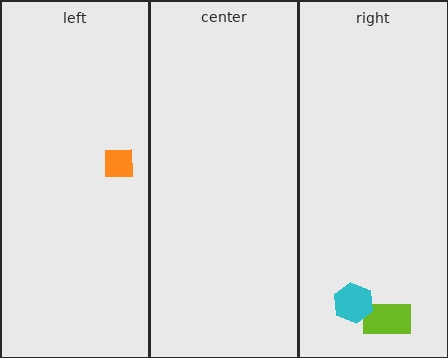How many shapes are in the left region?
1.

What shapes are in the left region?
The orange square.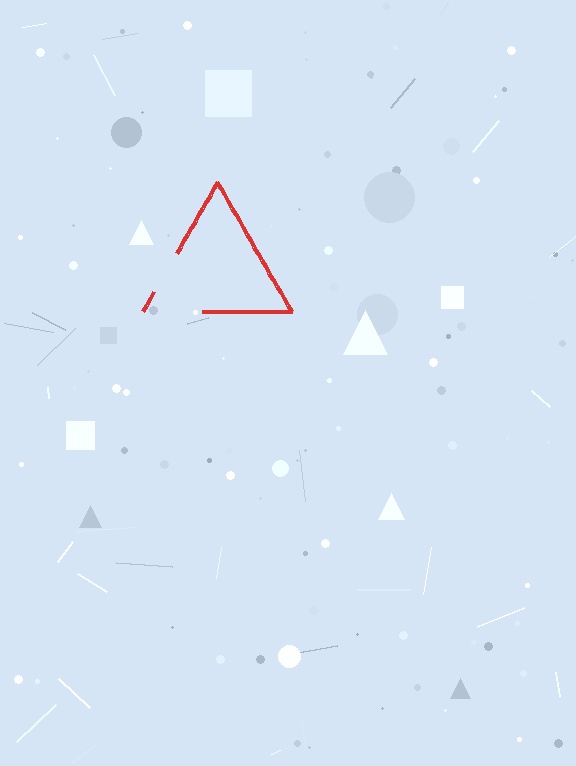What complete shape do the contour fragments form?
The contour fragments form a triangle.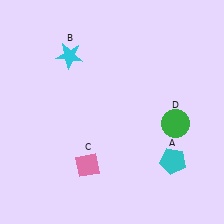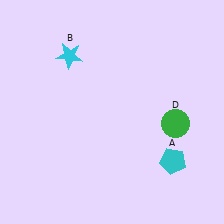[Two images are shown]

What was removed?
The pink diamond (C) was removed in Image 2.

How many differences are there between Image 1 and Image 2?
There is 1 difference between the two images.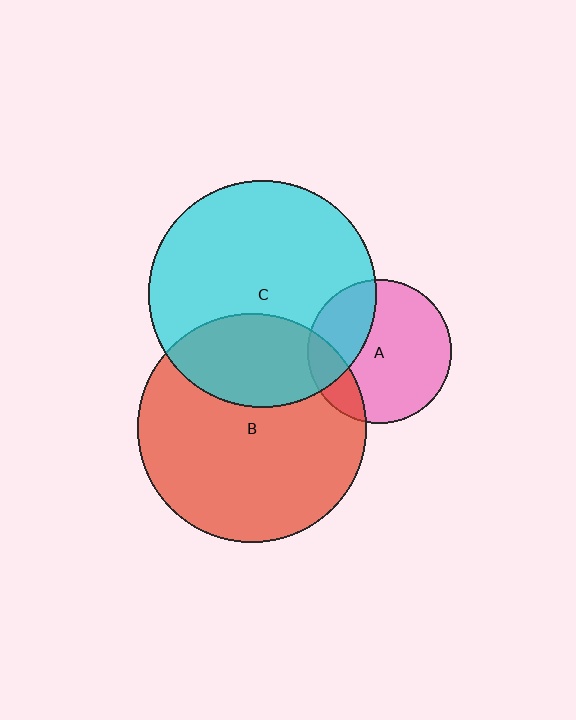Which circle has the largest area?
Circle B (red).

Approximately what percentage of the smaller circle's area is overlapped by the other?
Approximately 30%.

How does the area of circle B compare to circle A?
Approximately 2.5 times.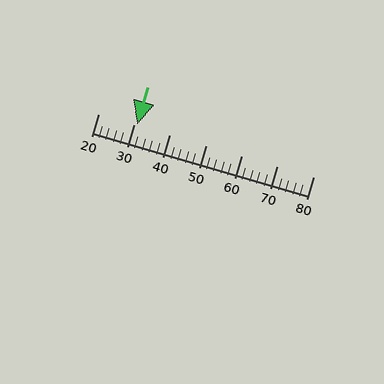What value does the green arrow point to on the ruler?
The green arrow points to approximately 31.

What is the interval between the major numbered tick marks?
The major tick marks are spaced 10 units apart.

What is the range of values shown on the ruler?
The ruler shows values from 20 to 80.